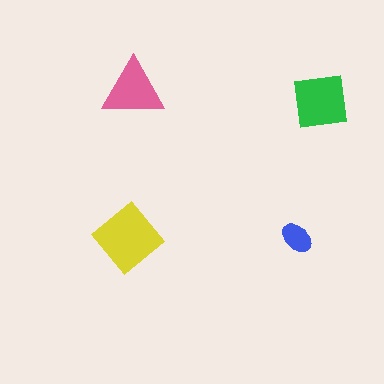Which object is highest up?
The pink triangle is topmost.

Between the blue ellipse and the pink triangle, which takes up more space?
The pink triangle.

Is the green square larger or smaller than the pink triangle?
Larger.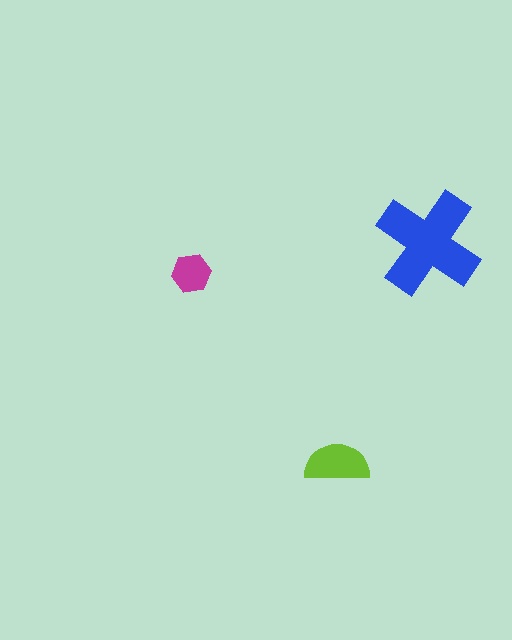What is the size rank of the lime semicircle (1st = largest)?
2nd.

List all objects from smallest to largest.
The magenta hexagon, the lime semicircle, the blue cross.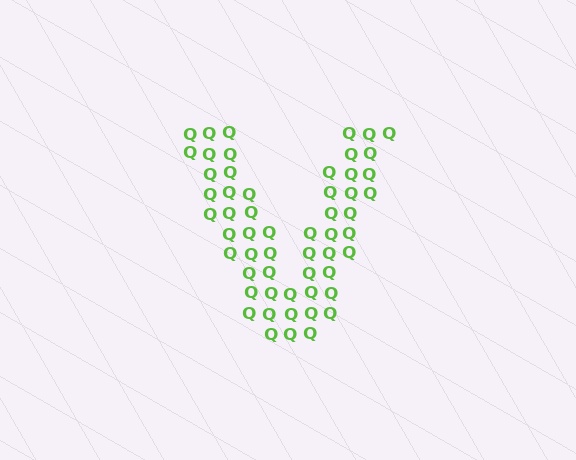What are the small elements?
The small elements are letter Q's.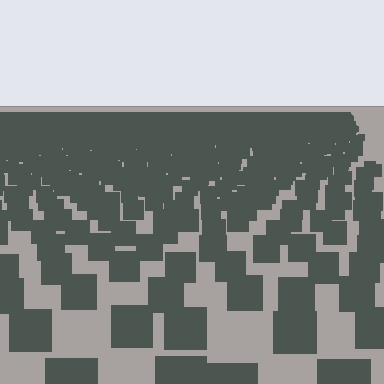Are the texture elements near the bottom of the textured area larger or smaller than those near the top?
Larger. Near the bottom, elements are closer to the viewer and appear at a bigger on-screen size.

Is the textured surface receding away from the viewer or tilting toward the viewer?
The surface is receding away from the viewer. Texture elements get smaller and denser toward the top.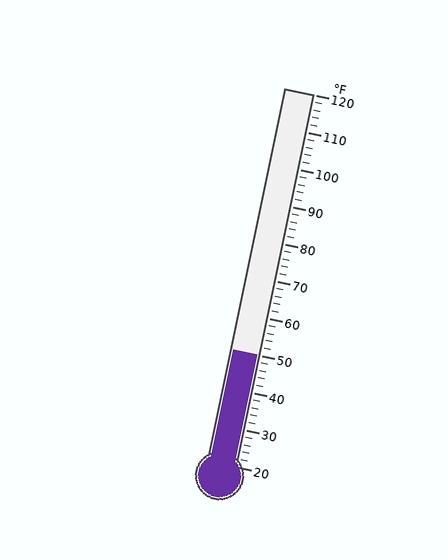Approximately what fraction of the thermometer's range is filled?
The thermometer is filled to approximately 30% of its range.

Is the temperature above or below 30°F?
The temperature is above 30°F.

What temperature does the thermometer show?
The thermometer shows approximately 50°F.